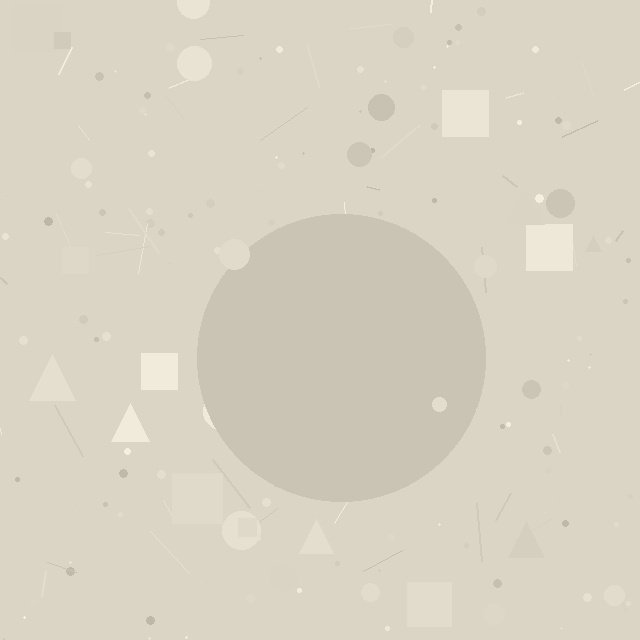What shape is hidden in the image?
A circle is hidden in the image.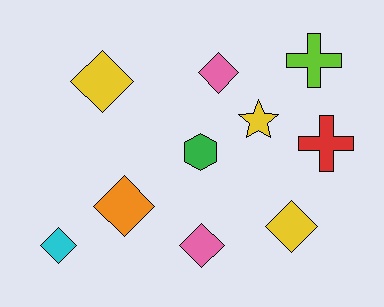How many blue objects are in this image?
There are no blue objects.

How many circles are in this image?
There are no circles.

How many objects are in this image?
There are 10 objects.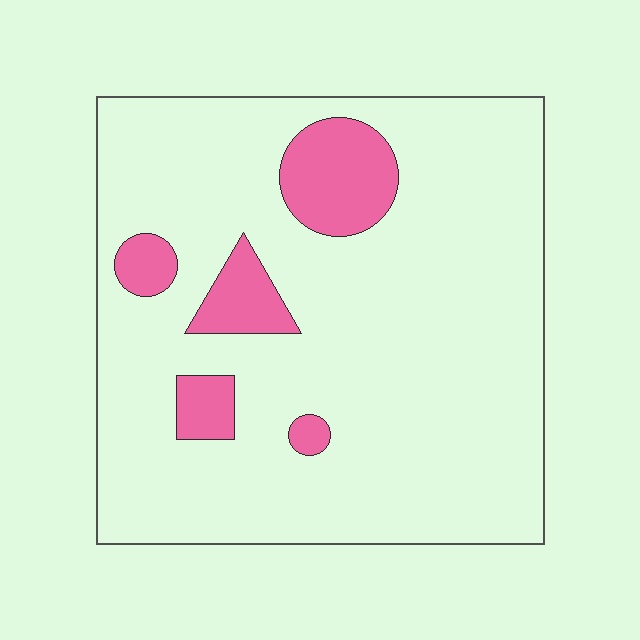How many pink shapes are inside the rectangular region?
5.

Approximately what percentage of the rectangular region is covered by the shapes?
Approximately 15%.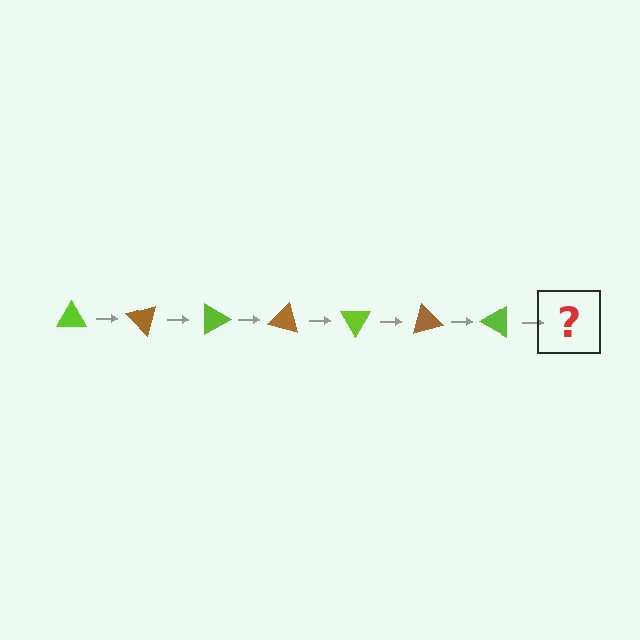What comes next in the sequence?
The next element should be a brown triangle, rotated 315 degrees from the start.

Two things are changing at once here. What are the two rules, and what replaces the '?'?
The two rules are that it rotates 45 degrees each step and the color cycles through lime and brown. The '?' should be a brown triangle, rotated 315 degrees from the start.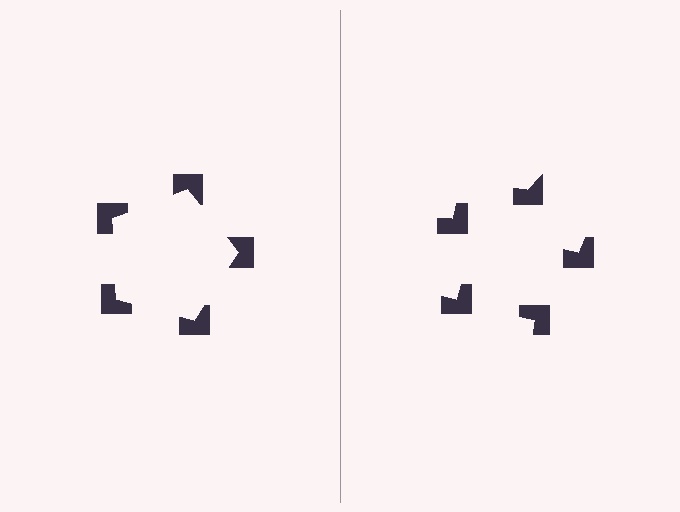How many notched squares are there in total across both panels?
10 — 5 on each side.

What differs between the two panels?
The notched squares are positioned identically on both sides; only the wedge orientations differ. On the left they align to a pentagon; on the right they are misaligned.